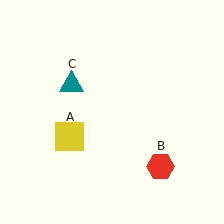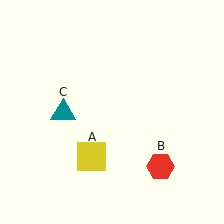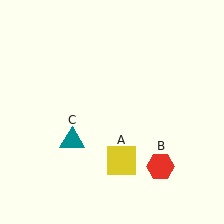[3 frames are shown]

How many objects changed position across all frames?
2 objects changed position: yellow square (object A), teal triangle (object C).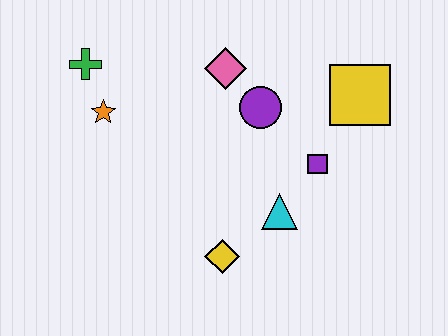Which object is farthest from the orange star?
The yellow square is farthest from the orange star.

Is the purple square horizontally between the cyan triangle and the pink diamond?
No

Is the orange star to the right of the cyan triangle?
No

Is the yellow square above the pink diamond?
No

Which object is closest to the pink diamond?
The purple circle is closest to the pink diamond.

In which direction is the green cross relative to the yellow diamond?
The green cross is above the yellow diamond.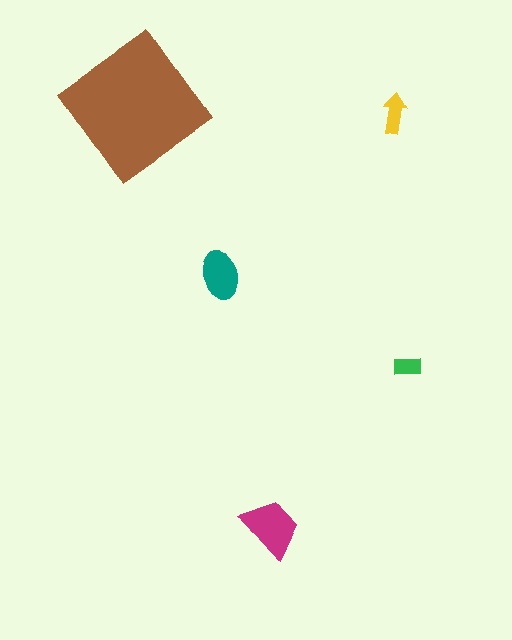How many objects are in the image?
There are 5 objects in the image.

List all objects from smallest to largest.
The green rectangle, the yellow arrow, the teal ellipse, the magenta trapezoid, the brown diamond.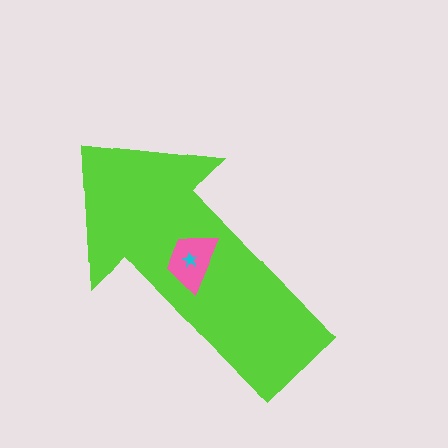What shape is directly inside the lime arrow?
The pink trapezoid.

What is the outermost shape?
The lime arrow.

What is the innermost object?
The cyan star.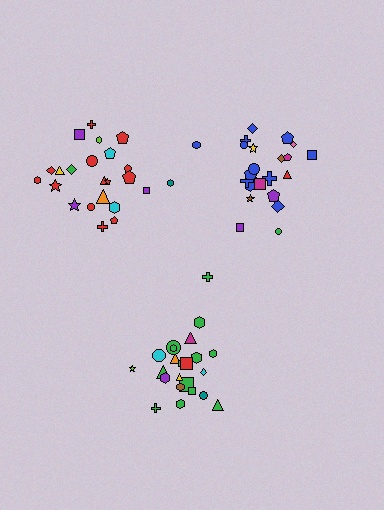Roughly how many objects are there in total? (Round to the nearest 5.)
Roughly 70 objects in total.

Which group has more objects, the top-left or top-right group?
The top-right group.